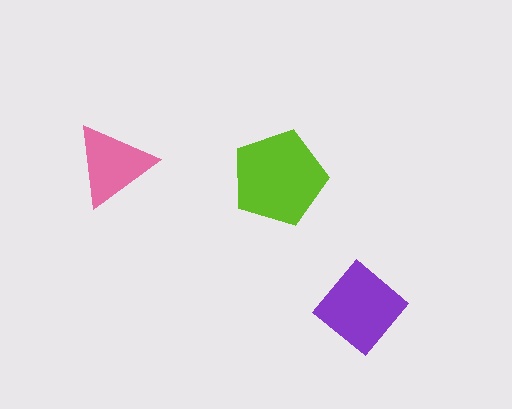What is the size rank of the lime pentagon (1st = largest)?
1st.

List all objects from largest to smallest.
The lime pentagon, the purple diamond, the pink triangle.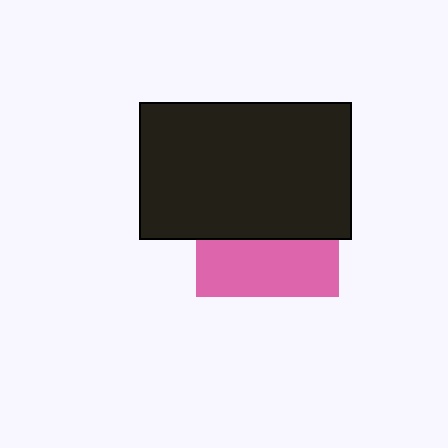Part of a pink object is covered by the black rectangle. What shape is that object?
It is a square.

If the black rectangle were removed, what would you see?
You would see the complete pink square.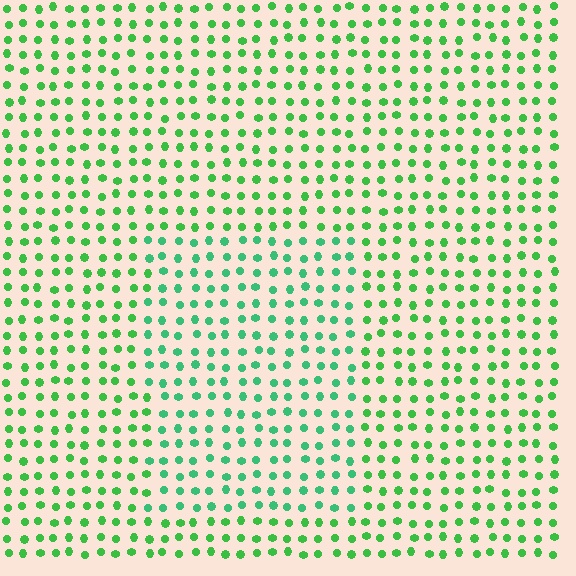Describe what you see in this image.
The image is filled with small green elements in a uniform arrangement. A rectangle-shaped region is visible where the elements are tinted to a slightly different hue, forming a subtle color boundary.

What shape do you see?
I see a rectangle.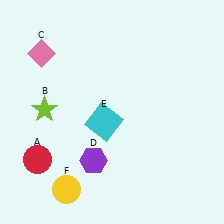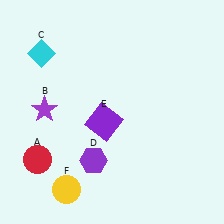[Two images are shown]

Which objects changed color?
B changed from lime to purple. C changed from pink to cyan. E changed from cyan to purple.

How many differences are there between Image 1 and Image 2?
There are 3 differences between the two images.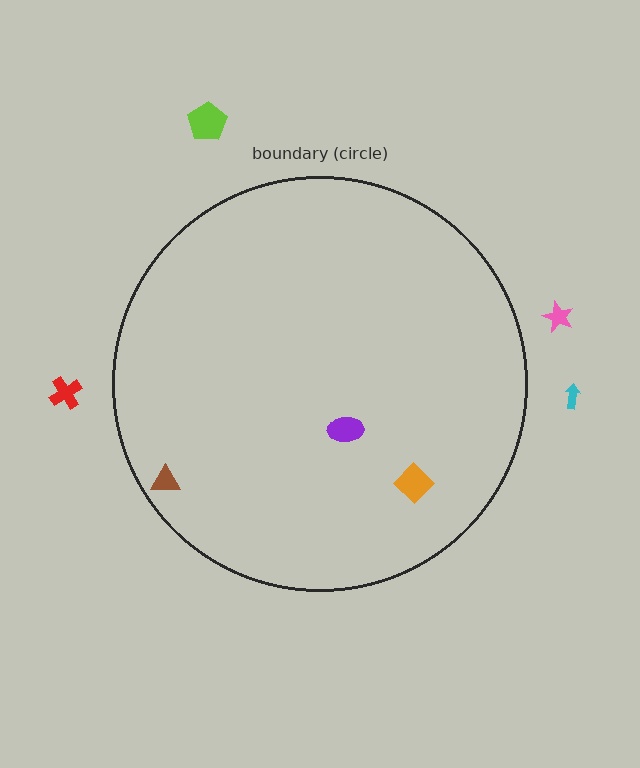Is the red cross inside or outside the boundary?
Outside.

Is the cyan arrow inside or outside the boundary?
Outside.